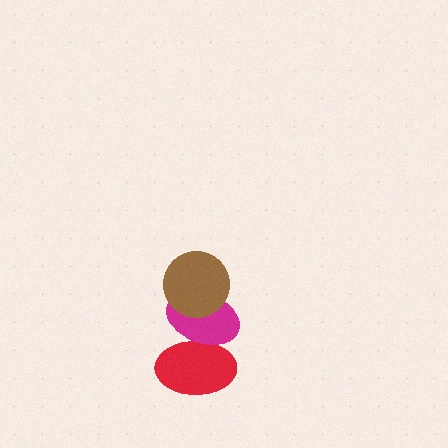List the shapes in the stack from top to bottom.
From top to bottom: the brown circle, the magenta ellipse, the red ellipse.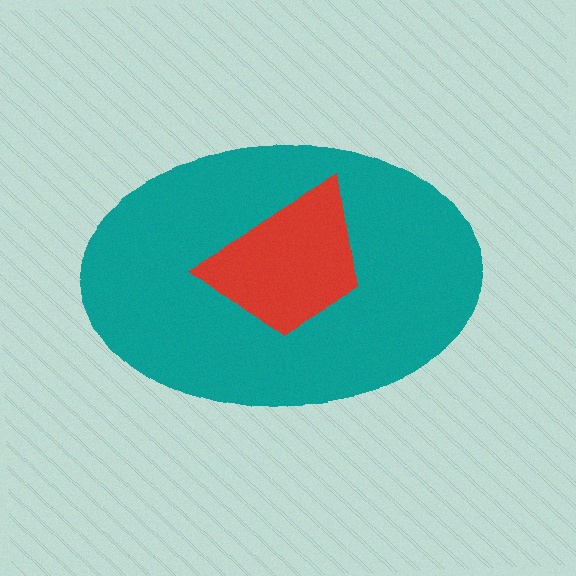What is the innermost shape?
The red trapezoid.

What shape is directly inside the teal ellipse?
The red trapezoid.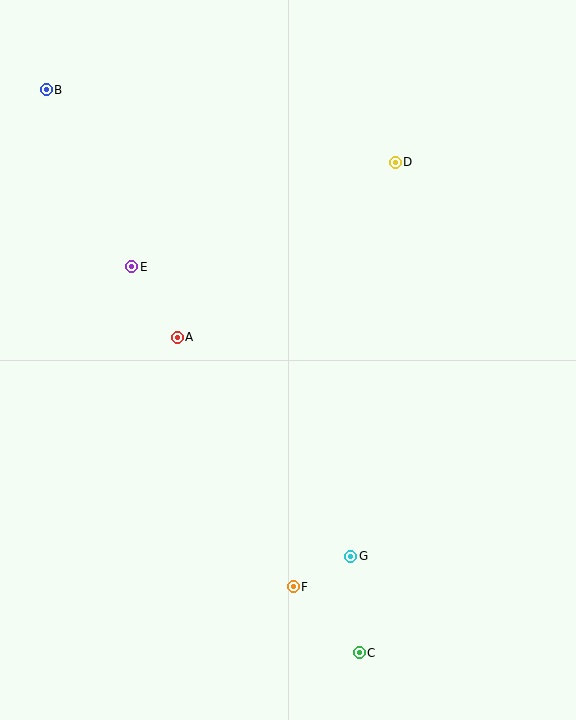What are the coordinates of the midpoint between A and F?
The midpoint between A and F is at (235, 462).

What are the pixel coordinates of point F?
Point F is at (293, 587).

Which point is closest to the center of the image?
Point A at (177, 337) is closest to the center.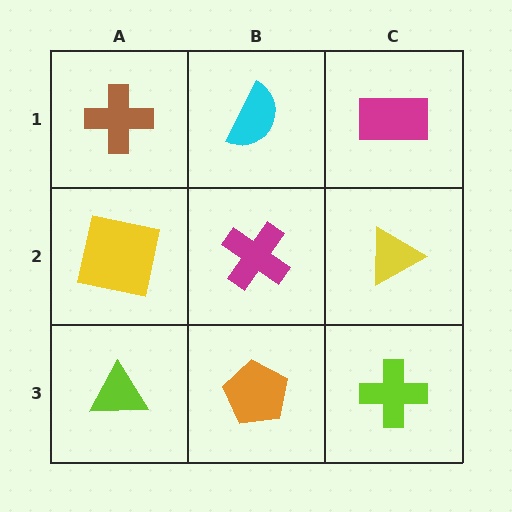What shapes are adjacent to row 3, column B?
A magenta cross (row 2, column B), a lime triangle (row 3, column A), a lime cross (row 3, column C).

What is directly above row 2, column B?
A cyan semicircle.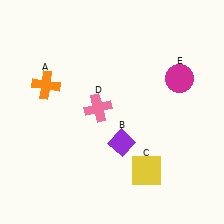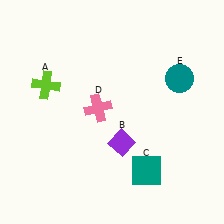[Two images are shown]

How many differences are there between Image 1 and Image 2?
There are 3 differences between the two images.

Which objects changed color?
A changed from orange to lime. C changed from yellow to teal. E changed from magenta to teal.